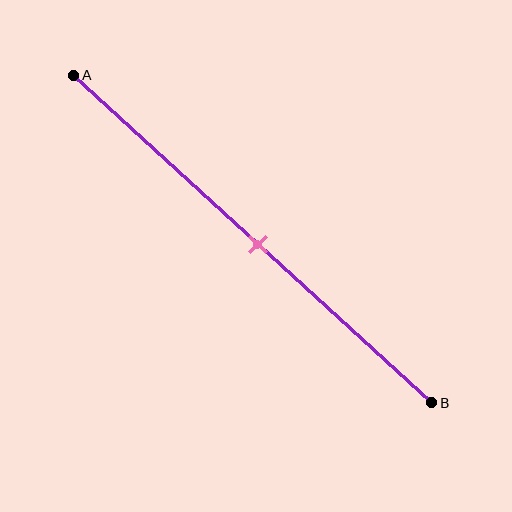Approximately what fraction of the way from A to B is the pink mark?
The pink mark is approximately 50% of the way from A to B.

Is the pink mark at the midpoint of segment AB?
Yes, the mark is approximately at the midpoint.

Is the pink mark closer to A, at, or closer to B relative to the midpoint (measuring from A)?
The pink mark is approximately at the midpoint of segment AB.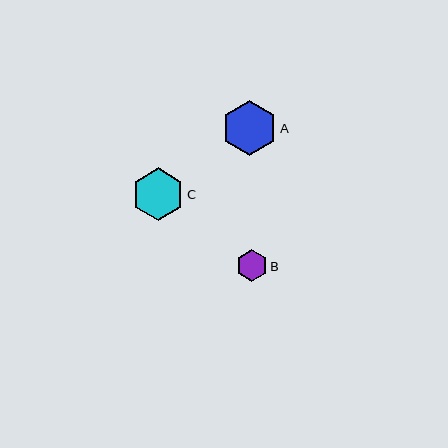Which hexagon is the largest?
Hexagon A is the largest with a size of approximately 56 pixels.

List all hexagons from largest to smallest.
From largest to smallest: A, C, B.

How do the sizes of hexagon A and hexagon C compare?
Hexagon A and hexagon C are approximately the same size.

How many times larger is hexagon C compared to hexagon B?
Hexagon C is approximately 1.7 times the size of hexagon B.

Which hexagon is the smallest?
Hexagon B is the smallest with a size of approximately 31 pixels.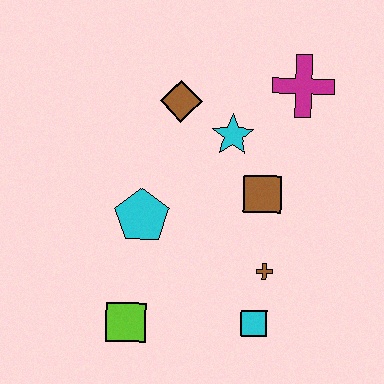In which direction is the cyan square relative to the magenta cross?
The cyan square is below the magenta cross.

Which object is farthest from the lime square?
The magenta cross is farthest from the lime square.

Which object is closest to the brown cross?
The cyan square is closest to the brown cross.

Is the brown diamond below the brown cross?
No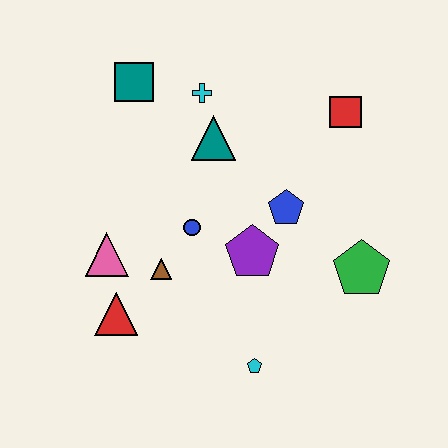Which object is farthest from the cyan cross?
The cyan pentagon is farthest from the cyan cross.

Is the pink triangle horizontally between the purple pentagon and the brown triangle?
No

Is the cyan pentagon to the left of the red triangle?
No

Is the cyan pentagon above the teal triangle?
No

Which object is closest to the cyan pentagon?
The purple pentagon is closest to the cyan pentagon.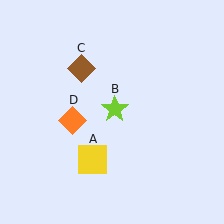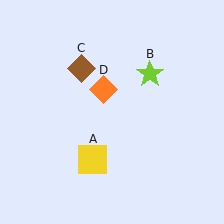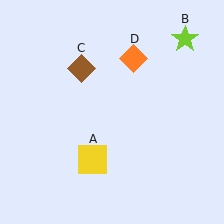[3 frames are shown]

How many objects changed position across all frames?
2 objects changed position: lime star (object B), orange diamond (object D).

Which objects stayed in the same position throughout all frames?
Yellow square (object A) and brown diamond (object C) remained stationary.